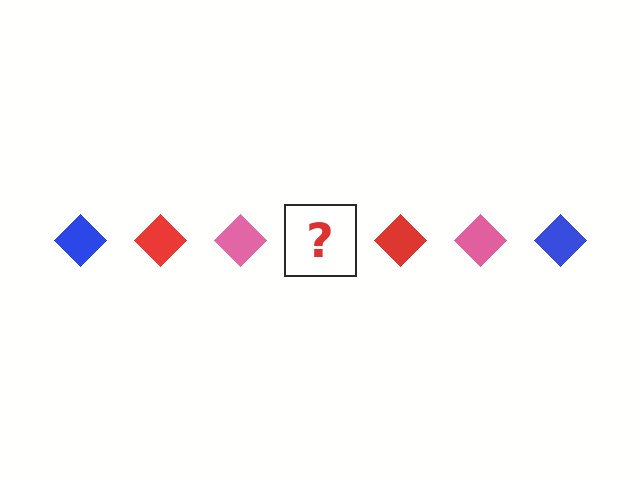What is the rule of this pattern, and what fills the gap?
The rule is that the pattern cycles through blue, red, pink diamonds. The gap should be filled with a blue diamond.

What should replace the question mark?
The question mark should be replaced with a blue diamond.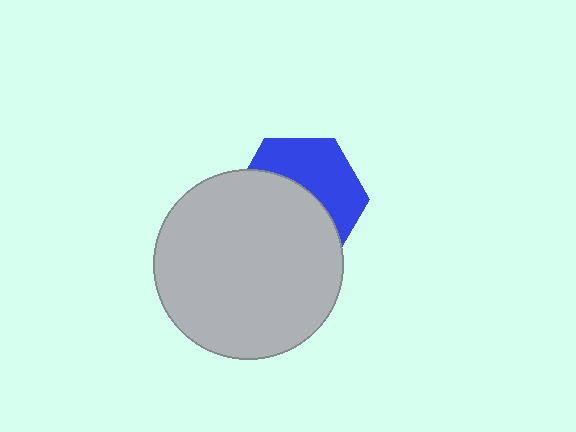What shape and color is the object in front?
The object in front is a light gray circle.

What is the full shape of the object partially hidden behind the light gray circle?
The partially hidden object is a blue hexagon.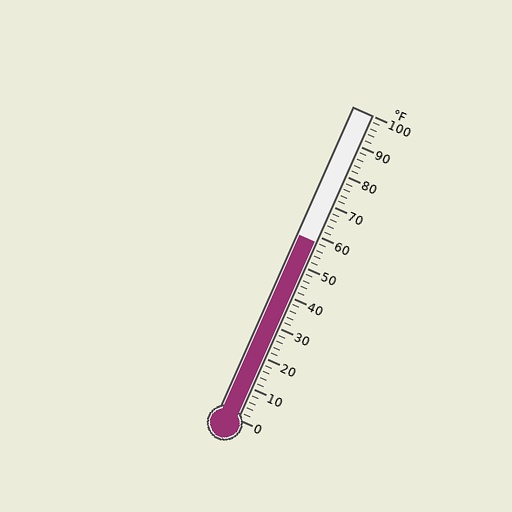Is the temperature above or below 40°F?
The temperature is above 40°F.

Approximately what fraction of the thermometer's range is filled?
The thermometer is filled to approximately 60% of its range.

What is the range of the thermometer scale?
The thermometer scale ranges from 0°F to 100°F.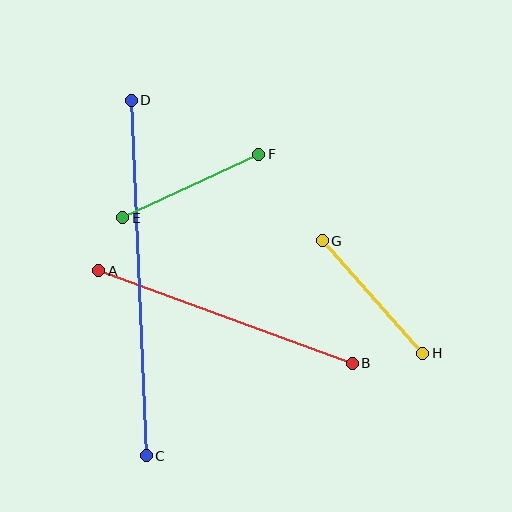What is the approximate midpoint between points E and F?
The midpoint is at approximately (191, 186) pixels.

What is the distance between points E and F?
The distance is approximately 150 pixels.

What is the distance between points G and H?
The distance is approximately 151 pixels.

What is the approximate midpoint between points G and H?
The midpoint is at approximately (372, 297) pixels.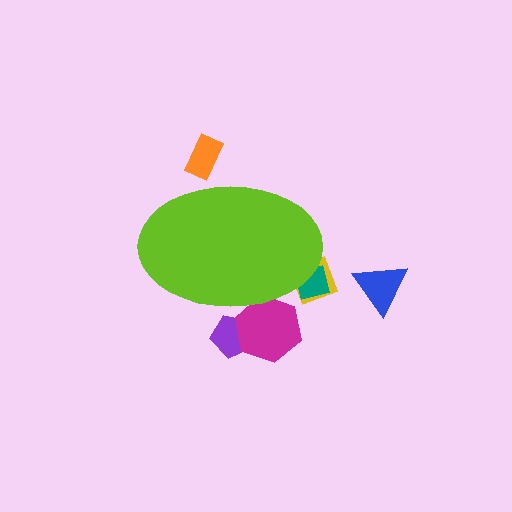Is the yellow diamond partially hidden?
Yes, the yellow diamond is partially hidden behind the lime ellipse.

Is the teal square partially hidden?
Yes, the teal square is partially hidden behind the lime ellipse.